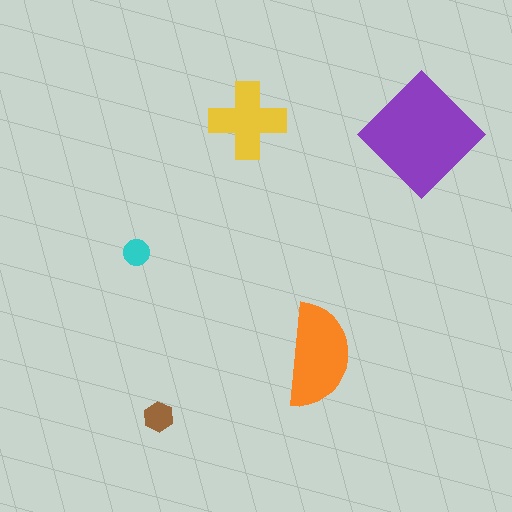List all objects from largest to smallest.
The purple diamond, the orange semicircle, the yellow cross, the brown hexagon, the cyan circle.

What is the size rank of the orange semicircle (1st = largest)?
2nd.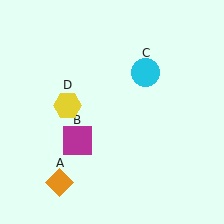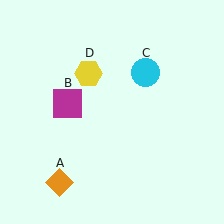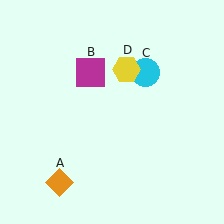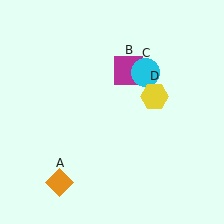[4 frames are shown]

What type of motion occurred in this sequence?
The magenta square (object B), yellow hexagon (object D) rotated clockwise around the center of the scene.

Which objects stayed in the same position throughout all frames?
Orange diamond (object A) and cyan circle (object C) remained stationary.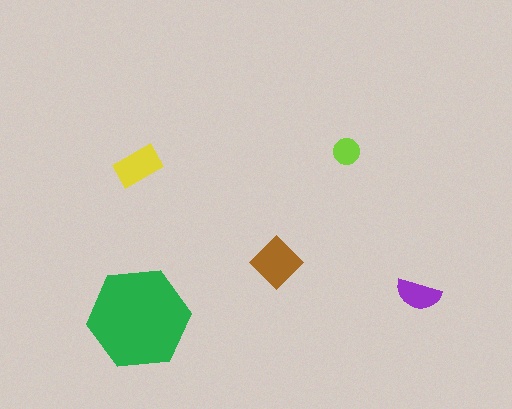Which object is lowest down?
The green hexagon is bottommost.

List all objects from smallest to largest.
The lime circle, the purple semicircle, the yellow rectangle, the brown diamond, the green hexagon.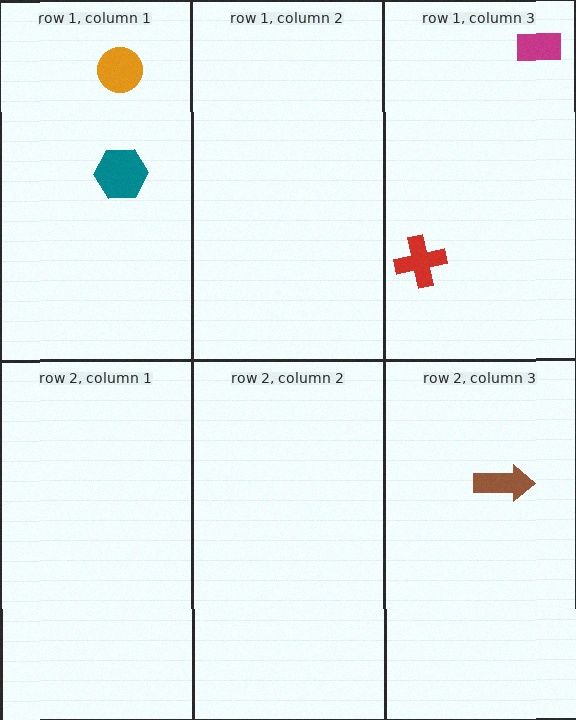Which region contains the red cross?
The row 1, column 3 region.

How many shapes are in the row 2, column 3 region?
1.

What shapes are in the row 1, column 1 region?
The orange circle, the teal hexagon.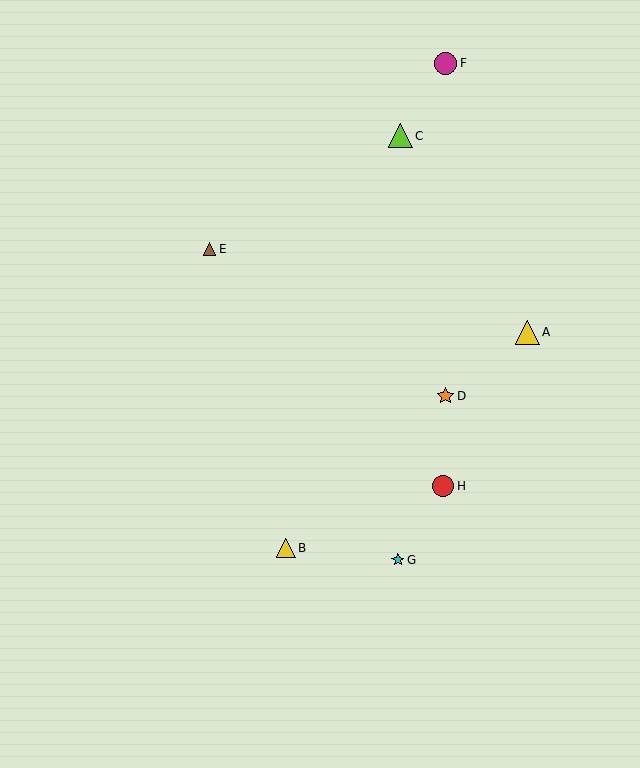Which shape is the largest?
The yellow triangle (labeled A) is the largest.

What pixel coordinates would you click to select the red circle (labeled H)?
Click at (443, 486) to select the red circle H.